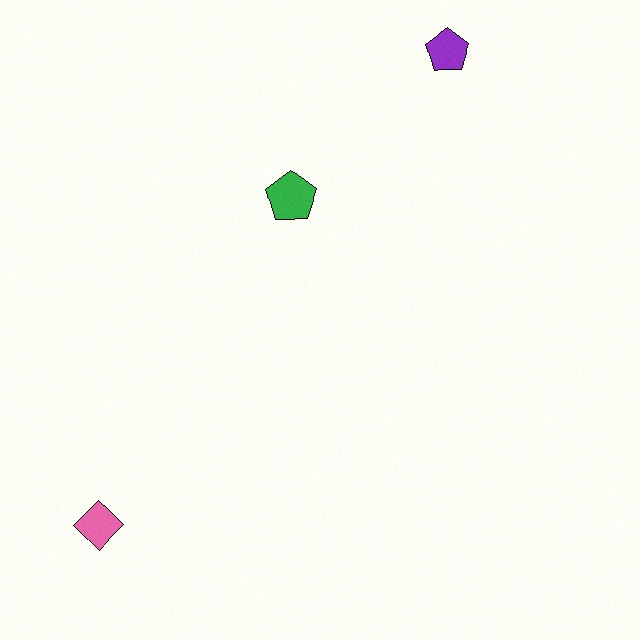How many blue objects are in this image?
There are no blue objects.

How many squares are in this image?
There are no squares.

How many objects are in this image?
There are 3 objects.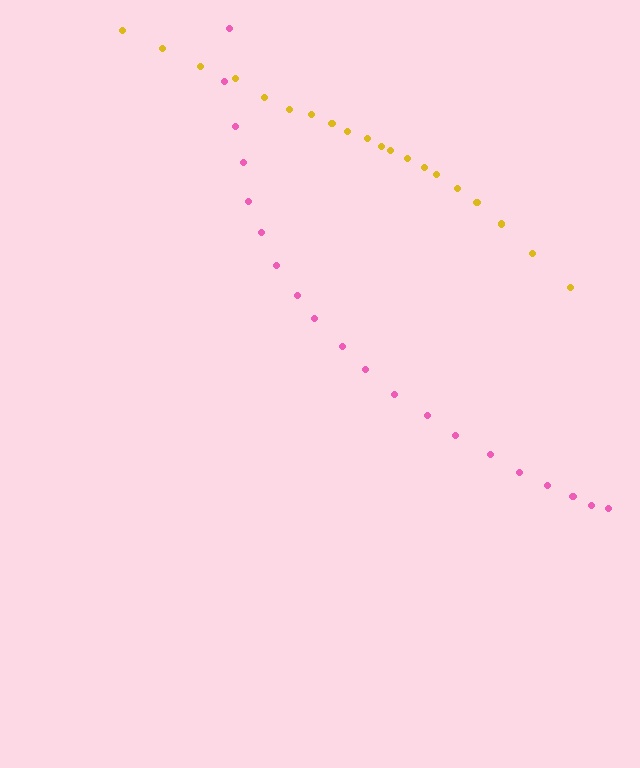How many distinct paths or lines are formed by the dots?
There are 2 distinct paths.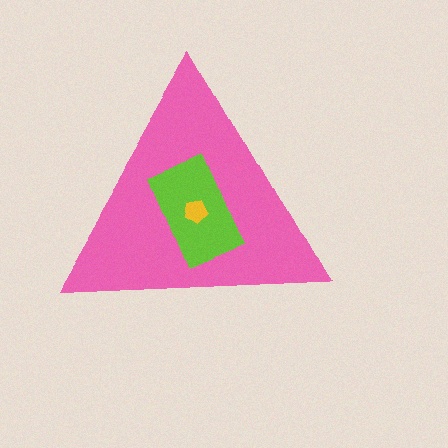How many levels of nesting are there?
3.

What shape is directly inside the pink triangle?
The lime rectangle.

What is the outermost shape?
The pink triangle.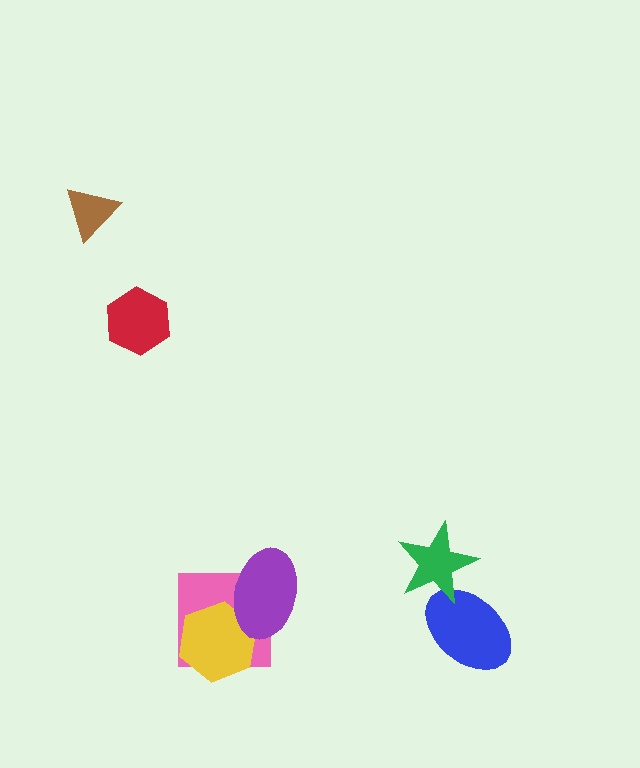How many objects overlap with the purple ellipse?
2 objects overlap with the purple ellipse.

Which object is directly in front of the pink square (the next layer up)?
The yellow hexagon is directly in front of the pink square.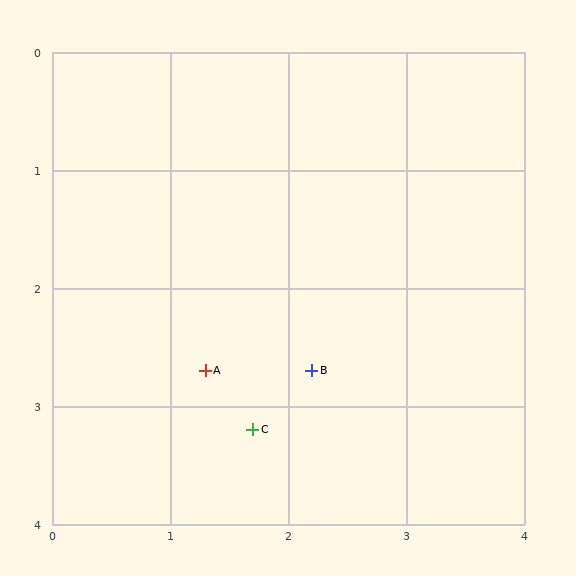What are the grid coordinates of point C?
Point C is at approximately (1.7, 3.2).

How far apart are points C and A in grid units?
Points C and A are about 0.6 grid units apart.